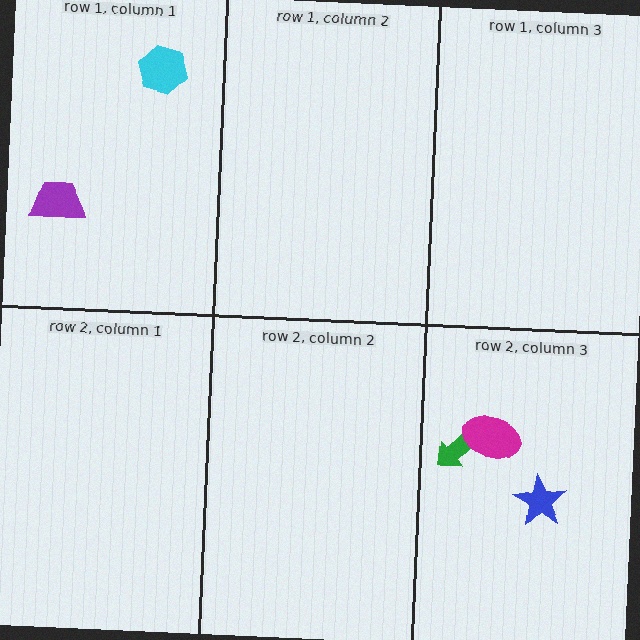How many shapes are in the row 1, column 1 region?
2.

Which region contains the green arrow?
The row 2, column 3 region.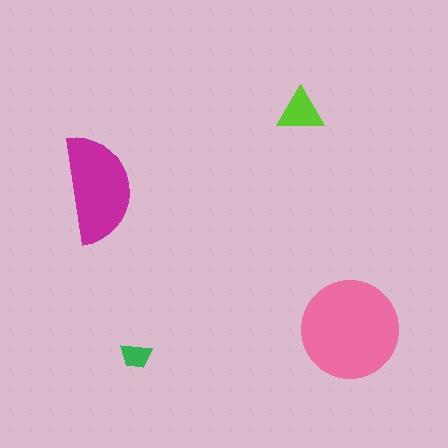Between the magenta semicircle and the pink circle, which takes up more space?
The pink circle.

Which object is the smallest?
The green trapezoid.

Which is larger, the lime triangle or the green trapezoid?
The lime triangle.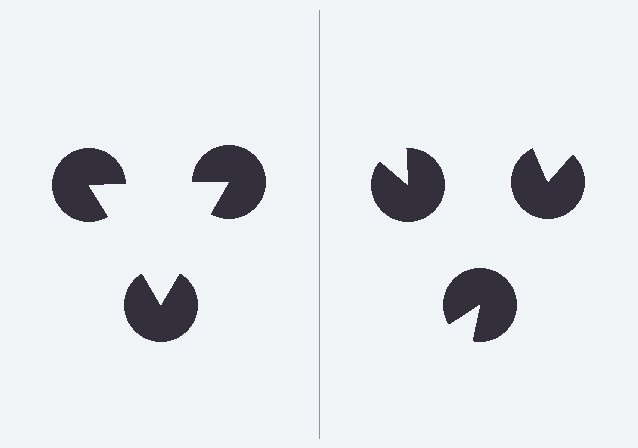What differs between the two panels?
The pac-man discs are positioned identically on both sides; only the wedge orientations differ. On the left they align to a triangle; on the right they are misaligned.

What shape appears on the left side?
An illusory triangle.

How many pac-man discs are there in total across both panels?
6 — 3 on each side.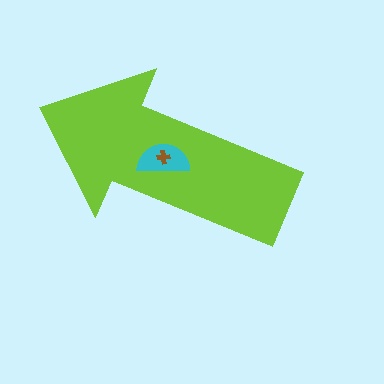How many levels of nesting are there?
3.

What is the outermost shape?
The lime arrow.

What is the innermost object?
The brown cross.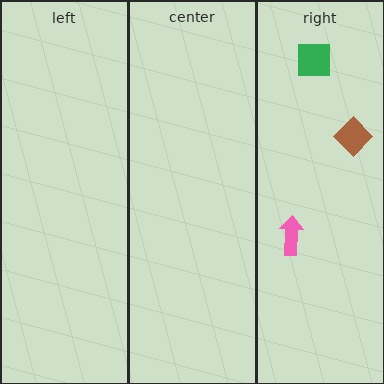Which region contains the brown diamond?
The right region.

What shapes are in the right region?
The brown diamond, the pink arrow, the green square.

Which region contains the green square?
The right region.